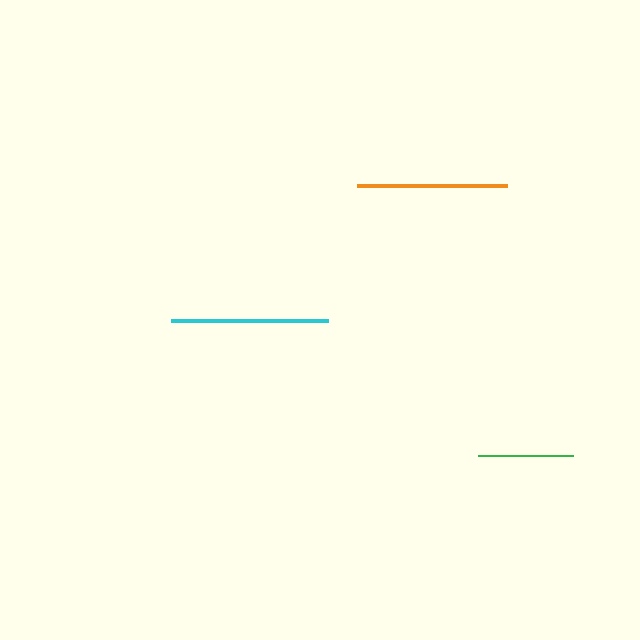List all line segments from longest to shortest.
From longest to shortest: cyan, orange, green.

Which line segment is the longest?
The cyan line is the longest at approximately 156 pixels.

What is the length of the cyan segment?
The cyan segment is approximately 156 pixels long.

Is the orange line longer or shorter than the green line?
The orange line is longer than the green line.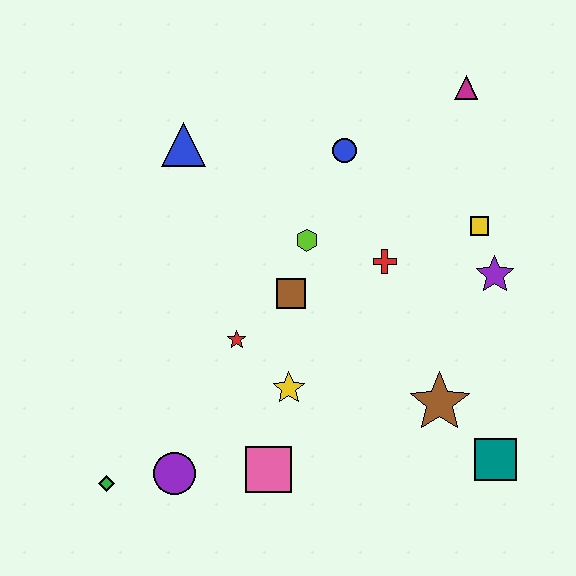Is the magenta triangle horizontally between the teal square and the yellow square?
No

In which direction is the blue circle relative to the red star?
The blue circle is above the red star.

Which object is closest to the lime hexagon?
The brown square is closest to the lime hexagon.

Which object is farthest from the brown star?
The blue triangle is farthest from the brown star.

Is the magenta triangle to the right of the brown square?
Yes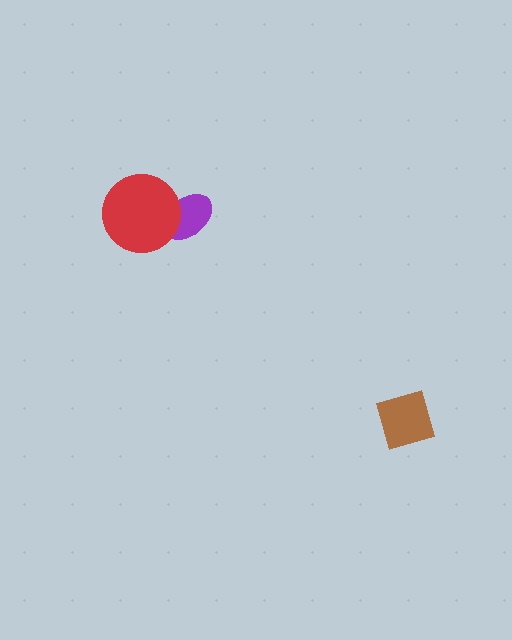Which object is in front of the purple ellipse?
The red circle is in front of the purple ellipse.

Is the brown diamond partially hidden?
No, no other shape covers it.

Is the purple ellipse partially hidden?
Yes, it is partially covered by another shape.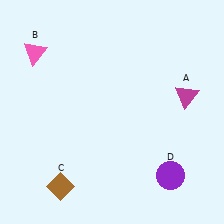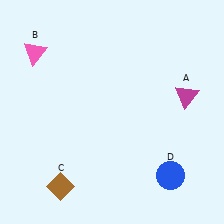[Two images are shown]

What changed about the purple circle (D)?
In Image 1, D is purple. In Image 2, it changed to blue.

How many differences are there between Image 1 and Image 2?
There is 1 difference between the two images.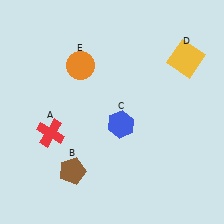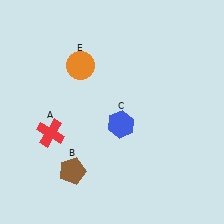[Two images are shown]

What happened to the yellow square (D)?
The yellow square (D) was removed in Image 2. It was in the top-right area of Image 1.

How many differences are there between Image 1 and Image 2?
There is 1 difference between the two images.